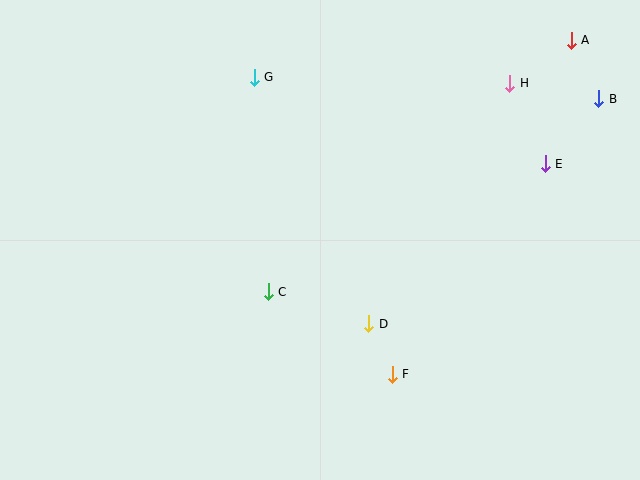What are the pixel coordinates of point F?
Point F is at (392, 374).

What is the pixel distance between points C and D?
The distance between C and D is 106 pixels.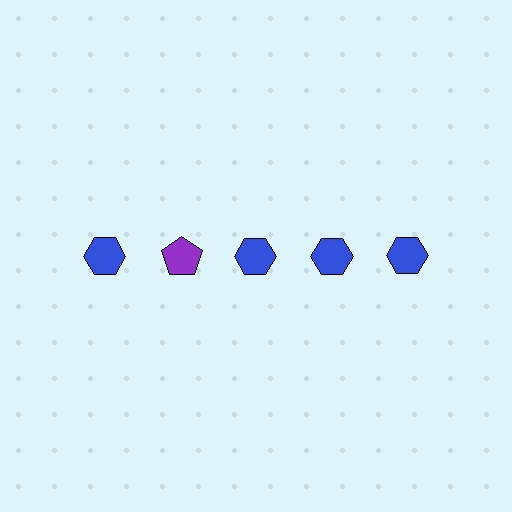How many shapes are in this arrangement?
There are 5 shapes arranged in a grid pattern.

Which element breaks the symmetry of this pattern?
The purple pentagon in the top row, second from left column breaks the symmetry. All other shapes are blue hexagons.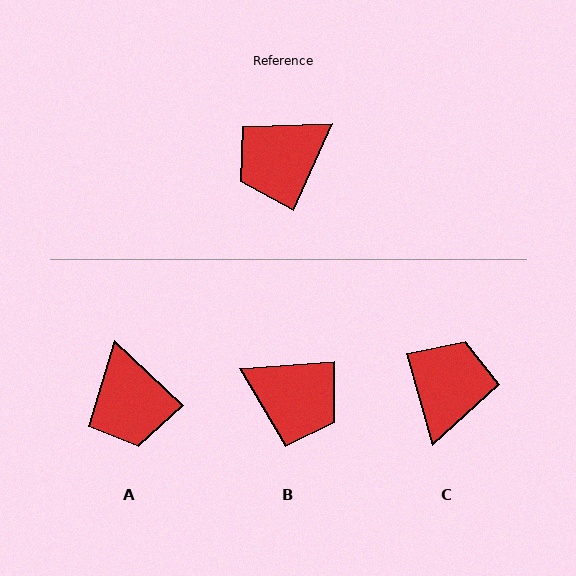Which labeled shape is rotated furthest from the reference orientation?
C, about 139 degrees away.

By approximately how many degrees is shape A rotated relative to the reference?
Approximately 71 degrees counter-clockwise.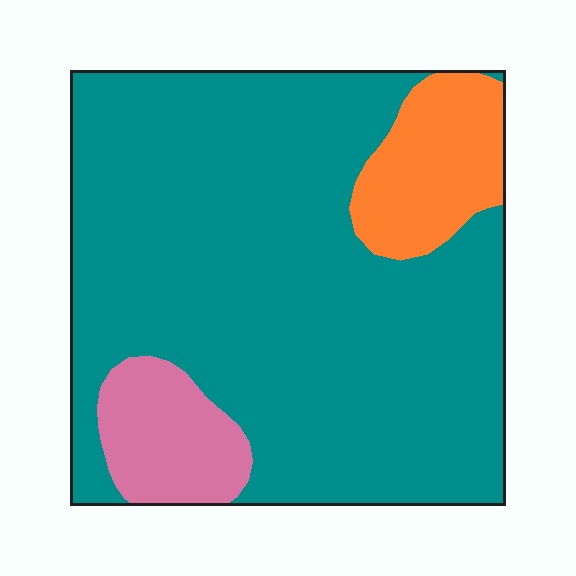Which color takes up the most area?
Teal, at roughly 80%.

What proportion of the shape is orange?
Orange takes up about one tenth (1/10) of the shape.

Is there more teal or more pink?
Teal.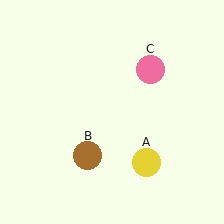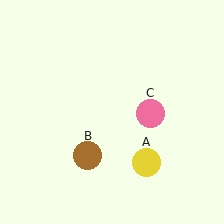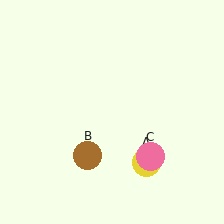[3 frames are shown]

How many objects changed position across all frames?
1 object changed position: pink circle (object C).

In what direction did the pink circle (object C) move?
The pink circle (object C) moved down.